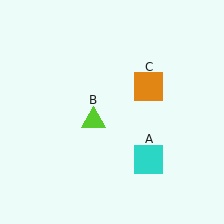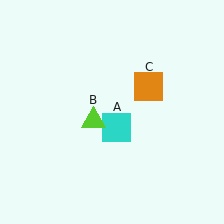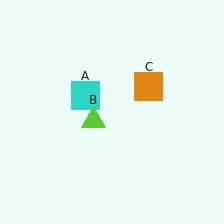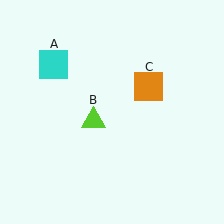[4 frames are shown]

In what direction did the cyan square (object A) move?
The cyan square (object A) moved up and to the left.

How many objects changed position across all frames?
1 object changed position: cyan square (object A).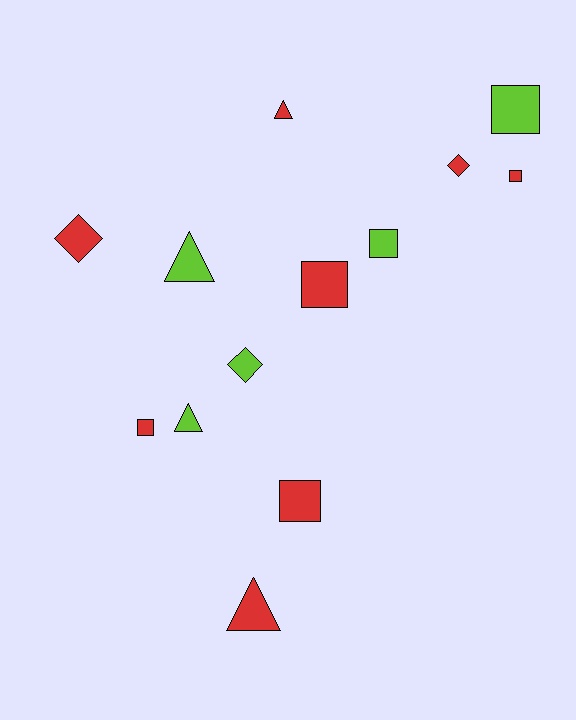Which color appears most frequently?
Red, with 8 objects.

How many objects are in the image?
There are 13 objects.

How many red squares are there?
There are 4 red squares.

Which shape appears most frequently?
Square, with 6 objects.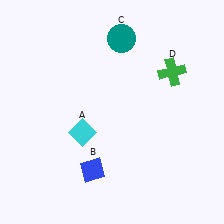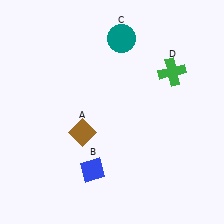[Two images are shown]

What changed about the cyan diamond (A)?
In Image 1, A is cyan. In Image 2, it changed to brown.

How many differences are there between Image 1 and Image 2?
There is 1 difference between the two images.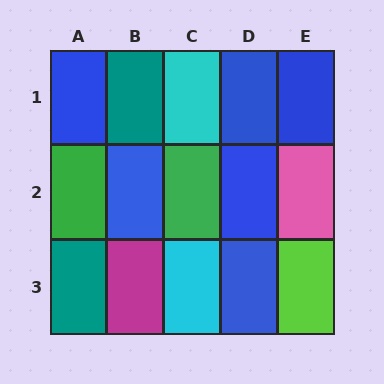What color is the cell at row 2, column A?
Green.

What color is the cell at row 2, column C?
Green.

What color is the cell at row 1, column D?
Blue.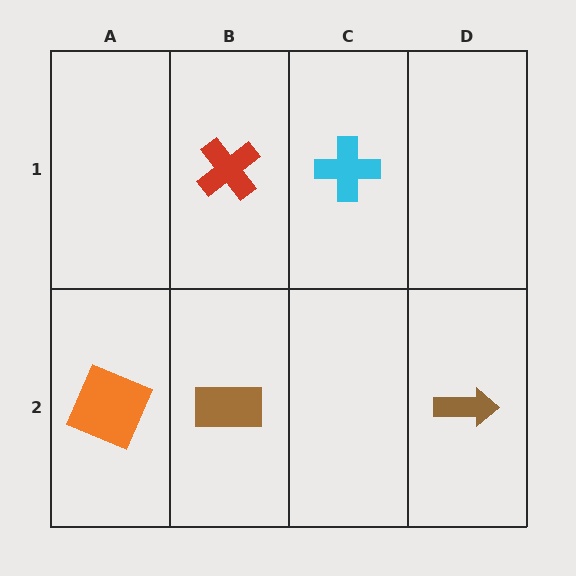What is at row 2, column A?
An orange square.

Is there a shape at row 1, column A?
No, that cell is empty.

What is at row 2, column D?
A brown arrow.